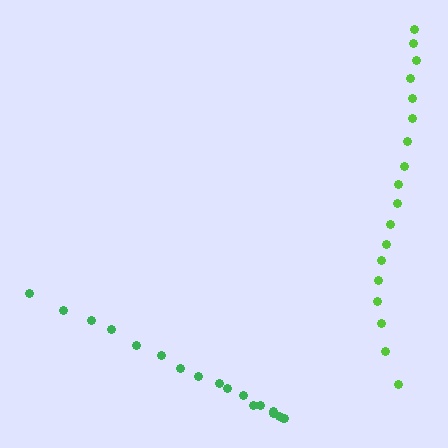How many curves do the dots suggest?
There are 2 distinct paths.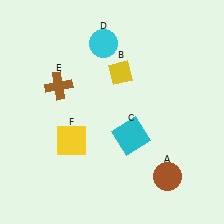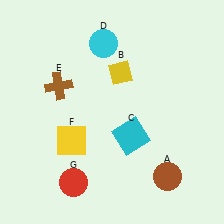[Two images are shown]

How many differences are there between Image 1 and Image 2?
There is 1 difference between the two images.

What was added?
A red circle (G) was added in Image 2.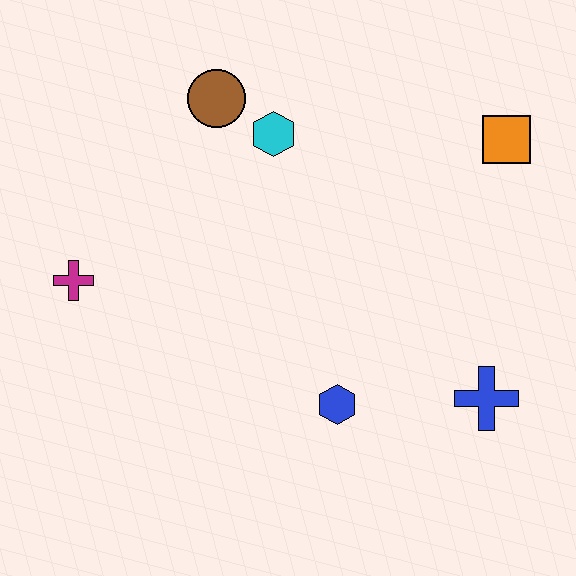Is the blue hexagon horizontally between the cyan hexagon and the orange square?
Yes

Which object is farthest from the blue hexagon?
The brown circle is farthest from the blue hexagon.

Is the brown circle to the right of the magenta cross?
Yes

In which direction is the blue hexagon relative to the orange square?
The blue hexagon is below the orange square.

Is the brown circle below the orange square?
No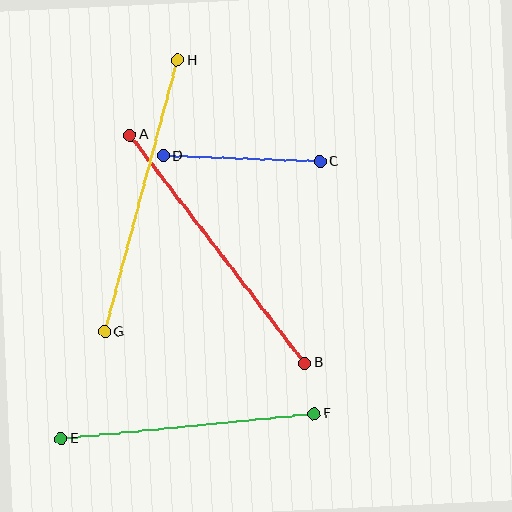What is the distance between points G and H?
The distance is approximately 281 pixels.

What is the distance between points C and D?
The distance is approximately 157 pixels.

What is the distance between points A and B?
The distance is approximately 287 pixels.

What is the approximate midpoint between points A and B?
The midpoint is at approximately (217, 249) pixels.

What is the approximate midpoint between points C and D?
The midpoint is at approximately (242, 159) pixels.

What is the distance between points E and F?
The distance is approximately 254 pixels.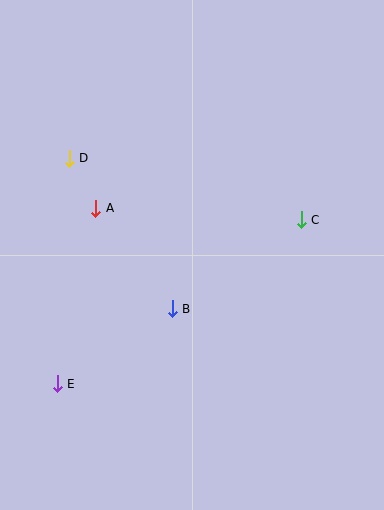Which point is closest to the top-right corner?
Point C is closest to the top-right corner.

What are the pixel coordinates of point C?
Point C is at (301, 220).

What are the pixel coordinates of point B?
Point B is at (172, 309).